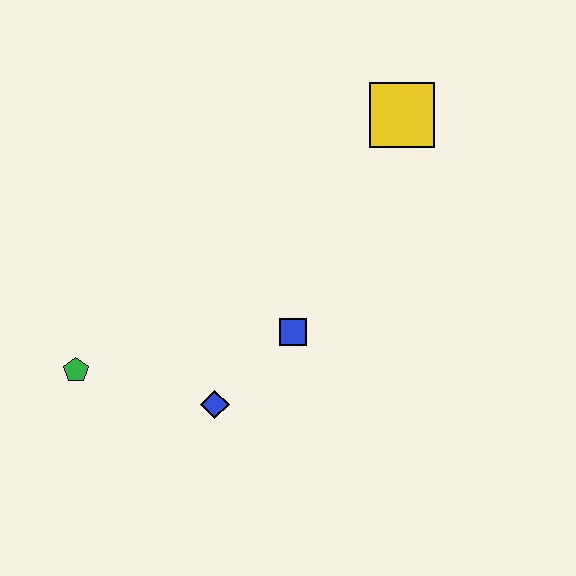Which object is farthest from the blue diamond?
The yellow square is farthest from the blue diamond.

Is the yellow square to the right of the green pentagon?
Yes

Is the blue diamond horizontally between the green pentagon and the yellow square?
Yes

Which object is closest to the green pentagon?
The blue diamond is closest to the green pentagon.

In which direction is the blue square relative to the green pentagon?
The blue square is to the right of the green pentagon.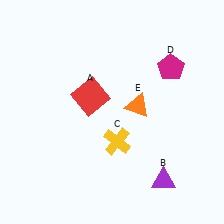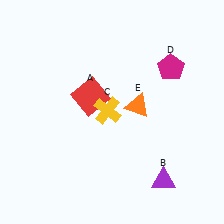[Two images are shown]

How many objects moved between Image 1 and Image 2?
1 object moved between the two images.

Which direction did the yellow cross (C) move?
The yellow cross (C) moved up.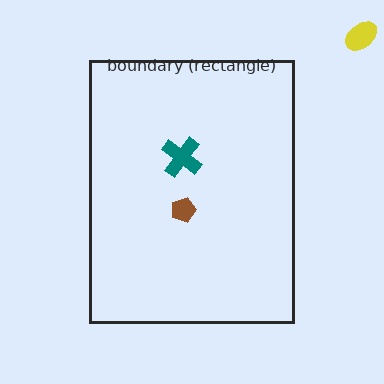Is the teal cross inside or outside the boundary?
Inside.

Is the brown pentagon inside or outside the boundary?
Inside.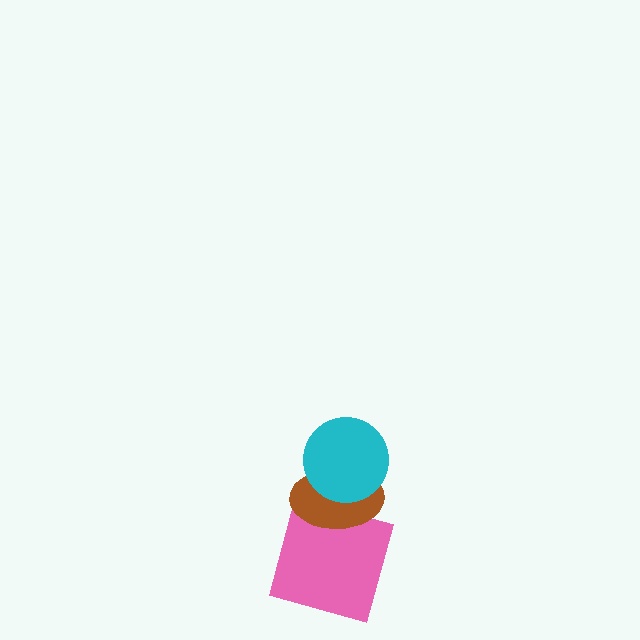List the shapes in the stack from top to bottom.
From top to bottom: the cyan circle, the brown ellipse, the pink square.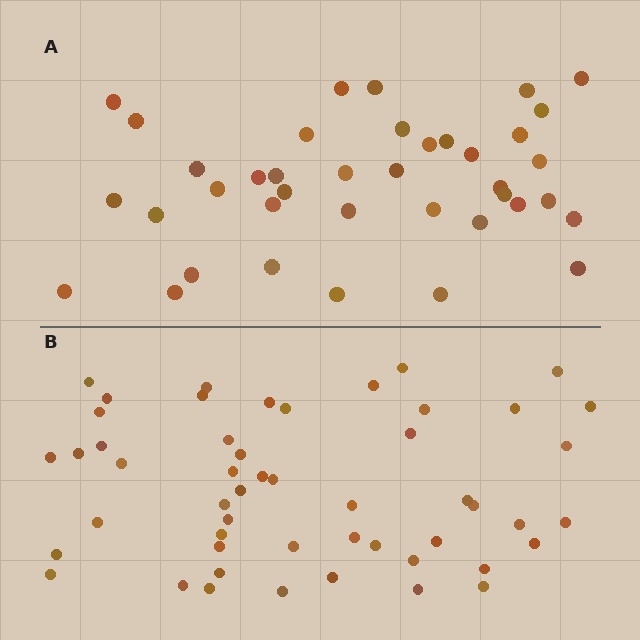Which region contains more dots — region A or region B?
Region B (the bottom region) has more dots.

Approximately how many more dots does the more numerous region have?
Region B has roughly 12 or so more dots than region A.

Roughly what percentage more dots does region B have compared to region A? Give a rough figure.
About 30% more.